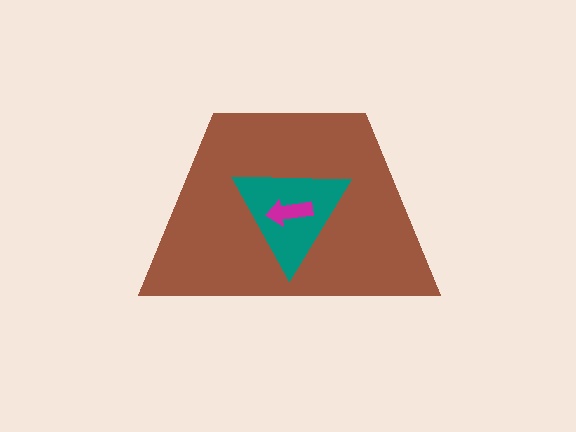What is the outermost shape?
The brown trapezoid.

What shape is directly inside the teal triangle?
The magenta arrow.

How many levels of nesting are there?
3.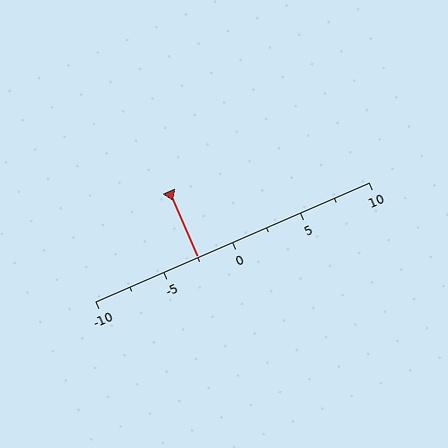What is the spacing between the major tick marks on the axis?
The major ticks are spaced 5 apart.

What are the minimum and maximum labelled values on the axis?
The axis runs from -10 to 10.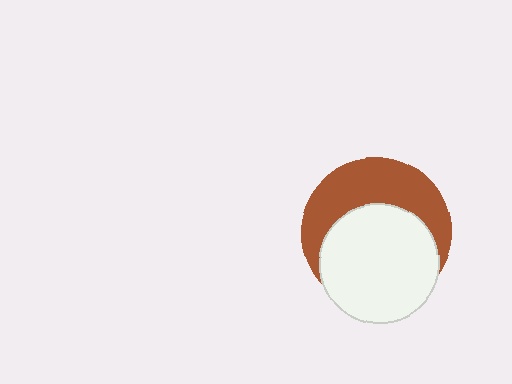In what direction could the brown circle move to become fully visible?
The brown circle could move up. That would shift it out from behind the white circle entirely.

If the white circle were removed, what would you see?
You would see the complete brown circle.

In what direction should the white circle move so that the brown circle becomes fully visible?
The white circle should move down. That is the shortest direction to clear the overlap and leave the brown circle fully visible.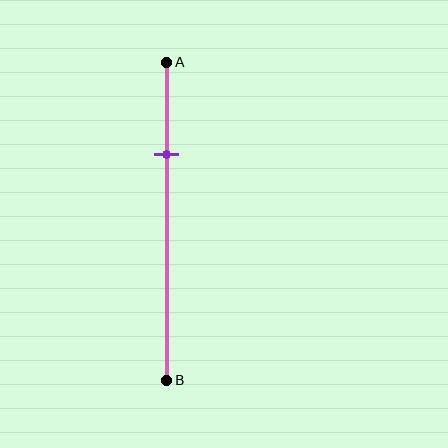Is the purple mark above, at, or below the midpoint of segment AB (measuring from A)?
The purple mark is above the midpoint of segment AB.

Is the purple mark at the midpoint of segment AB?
No, the mark is at about 30% from A, not at the 50% midpoint.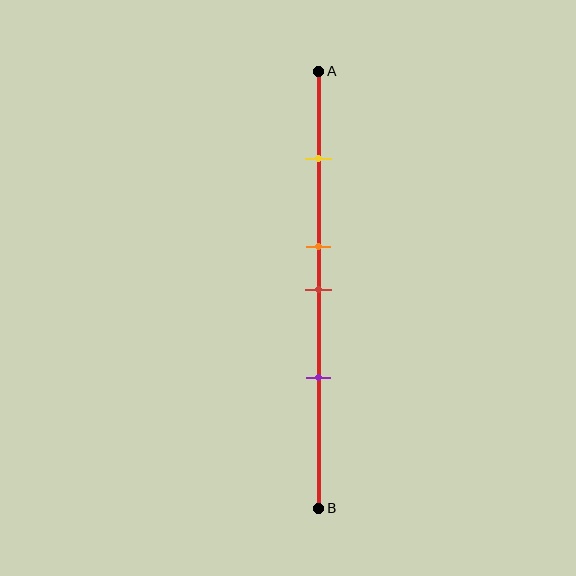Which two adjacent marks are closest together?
The orange and red marks are the closest adjacent pair.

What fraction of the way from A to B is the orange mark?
The orange mark is approximately 40% (0.4) of the way from A to B.